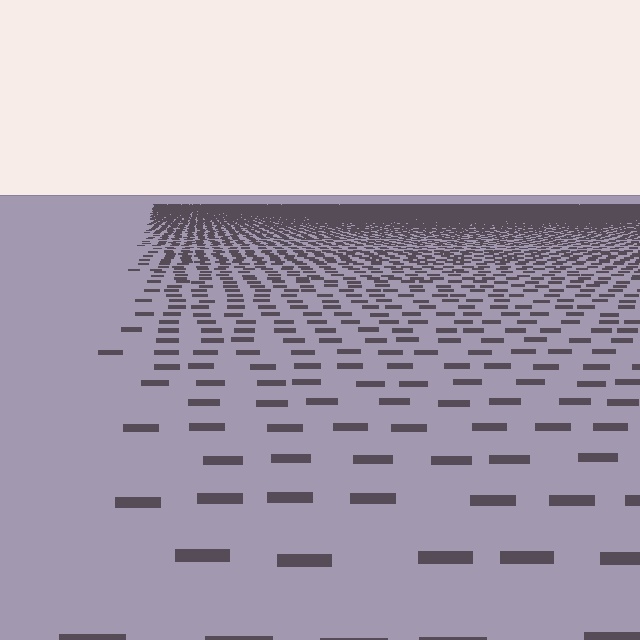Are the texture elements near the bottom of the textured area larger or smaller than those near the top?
Larger. Near the bottom, elements are closer to the viewer and appear at a bigger on-screen size.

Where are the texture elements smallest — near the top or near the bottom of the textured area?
Near the top.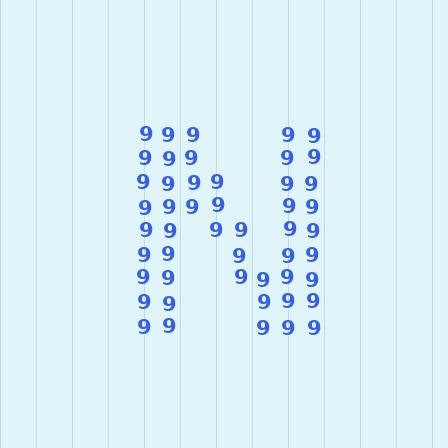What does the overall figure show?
The overall figure shows the letter N.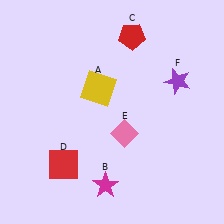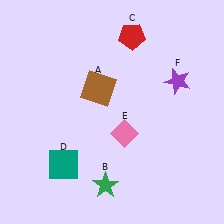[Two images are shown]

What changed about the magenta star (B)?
In Image 1, B is magenta. In Image 2, it changed to green.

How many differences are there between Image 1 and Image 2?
There are 3 differences between the two images.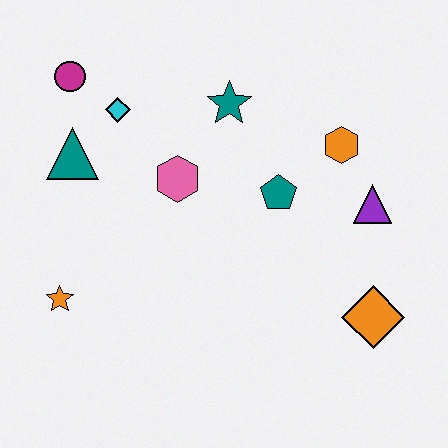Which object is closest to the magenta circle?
The cyan diamond is closest to the magenta circle.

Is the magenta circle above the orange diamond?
Yes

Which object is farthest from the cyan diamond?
The orange diamond is farthest from the cyan diamond.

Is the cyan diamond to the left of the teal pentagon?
Yes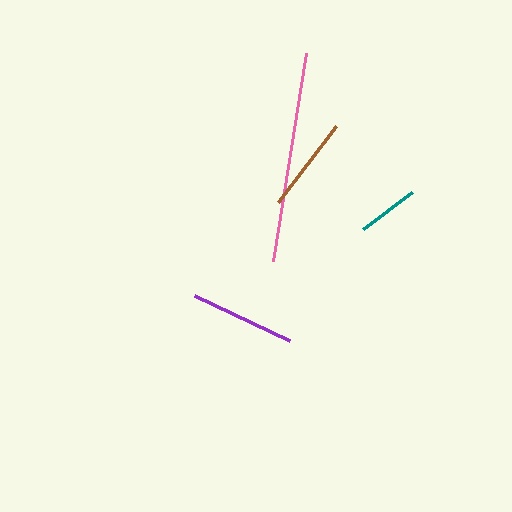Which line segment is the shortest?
The teal line is the shortest at approximately 61 pixels.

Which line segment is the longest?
The pink line is the longest at approximately 211 pixels.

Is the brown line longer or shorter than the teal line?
The brown line is longer than the teal line.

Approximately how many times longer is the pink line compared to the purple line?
The pink line is approximately 2.0 times the length of the purple line.